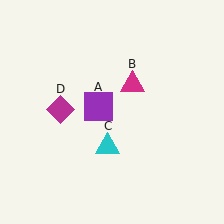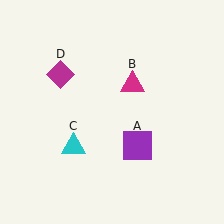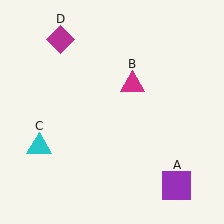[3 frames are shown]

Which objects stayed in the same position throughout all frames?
Magenta triangle (object B) remained stationary.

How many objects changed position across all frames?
3 objects changed position: purple square (object A), cyan triangle (object C), magenta diamond (object D).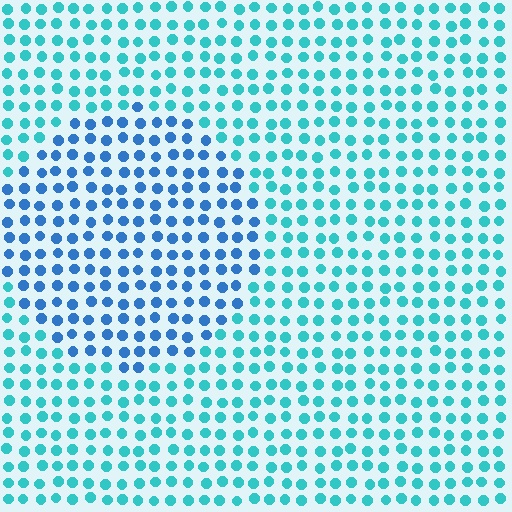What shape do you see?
I see a circle.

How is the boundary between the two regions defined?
The boundary is defined purely by a slight shift in hue (about 32 degrees). Spacing, size, and orientation are identical on both sides.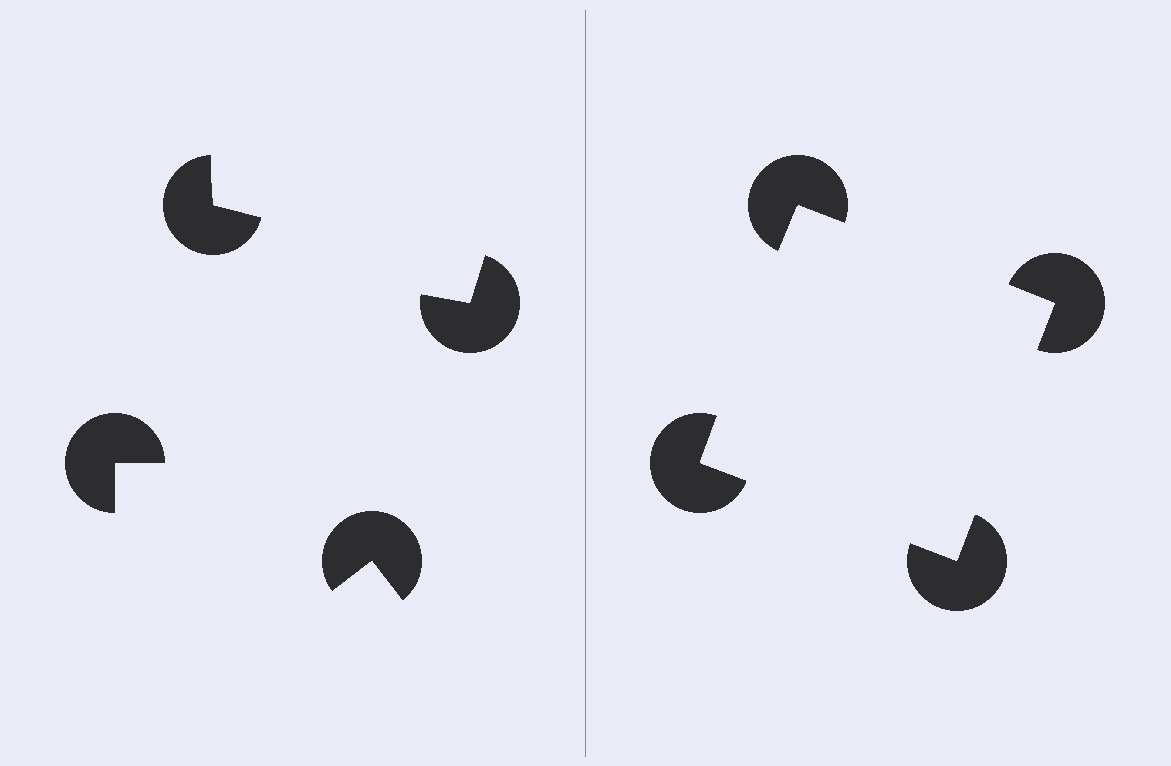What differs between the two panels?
The pac-man discs are positioned identically on both sides; only the wedge orientations differ. On the right they align to a square; on the left they are misaligned.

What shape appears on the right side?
An illusory square.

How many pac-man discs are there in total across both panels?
8 — 4 on each side.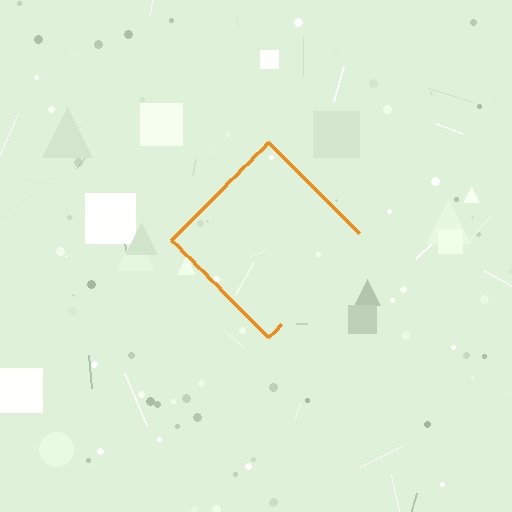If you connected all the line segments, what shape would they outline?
They would outline a diamond.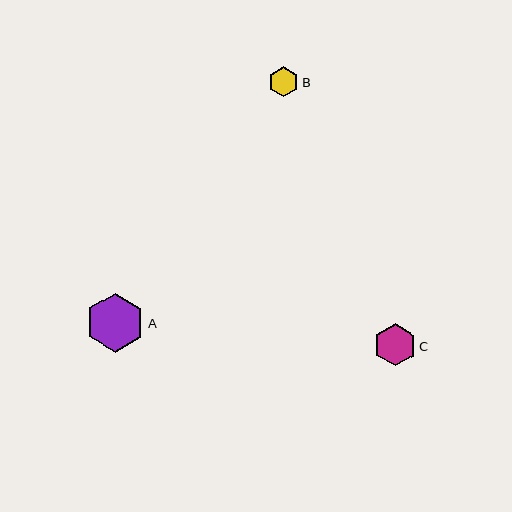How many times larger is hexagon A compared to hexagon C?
Hexagon A is approximately 1.4 times the size of hexagon C.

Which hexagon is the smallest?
Hexagon B is the smallest with a size of approximately 30 pixels.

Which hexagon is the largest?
Hexagon A is the largest with a size of approximately 60 pixels.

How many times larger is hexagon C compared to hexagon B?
Hexagon C is approximately 1.4 times the size of hexagon B.